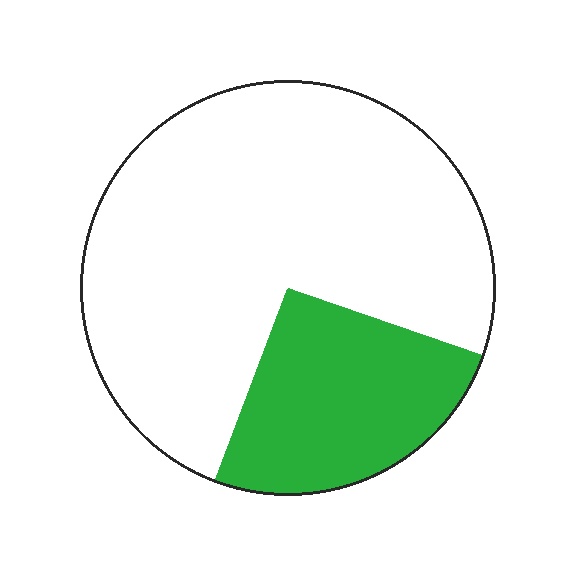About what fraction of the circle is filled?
About one quarter (1/4).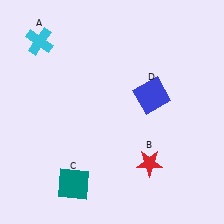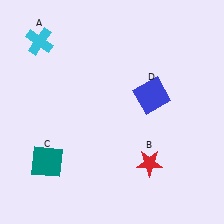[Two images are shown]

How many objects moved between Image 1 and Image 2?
1 object moved between the two images.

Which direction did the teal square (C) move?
The teal square (C) moved left.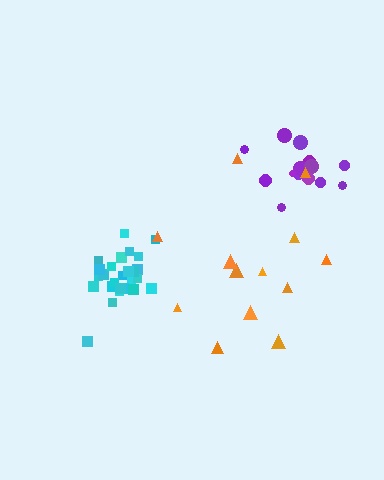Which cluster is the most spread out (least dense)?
Orange.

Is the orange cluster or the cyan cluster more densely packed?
Cyan.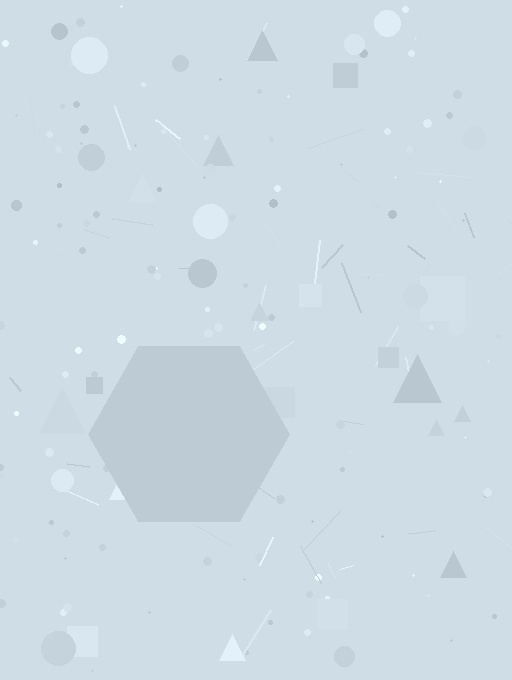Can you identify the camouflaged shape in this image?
The camouflaged shape is a hexagon.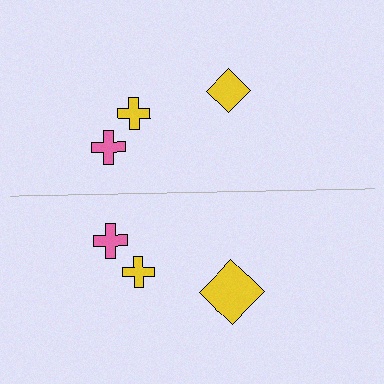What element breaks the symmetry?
The yellow diamond on the bottom side has a different size than its mirror counterpart.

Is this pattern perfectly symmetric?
No, the pattern is not perfectly symmetric. The yellow diamond on the bottom side has a different size than its mirror counterpart.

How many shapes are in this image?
There are 6 shapes in this image.